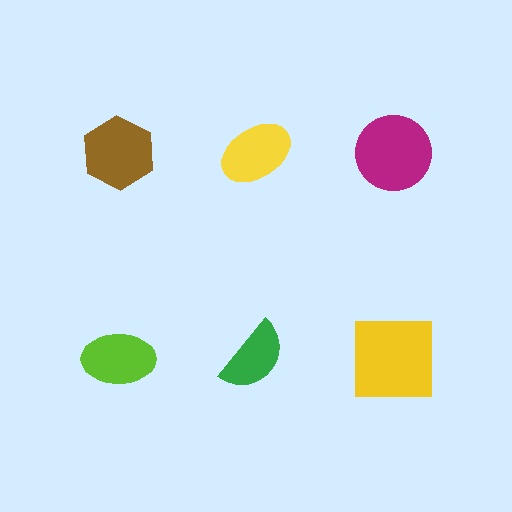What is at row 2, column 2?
A green semicircle.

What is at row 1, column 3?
A magenta circle.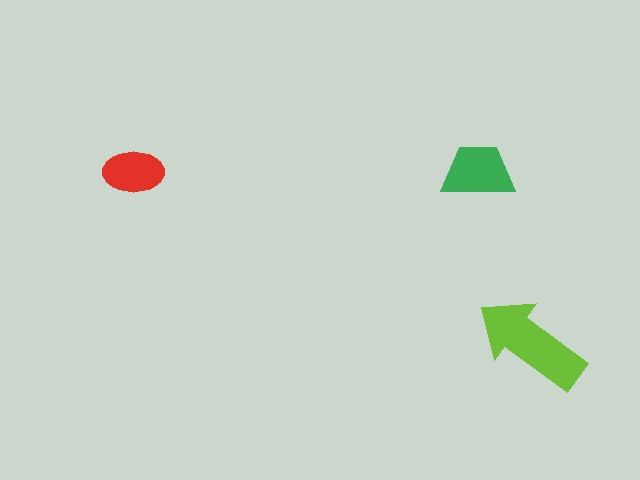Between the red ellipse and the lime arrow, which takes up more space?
The lime arrow.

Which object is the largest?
The lime arrow.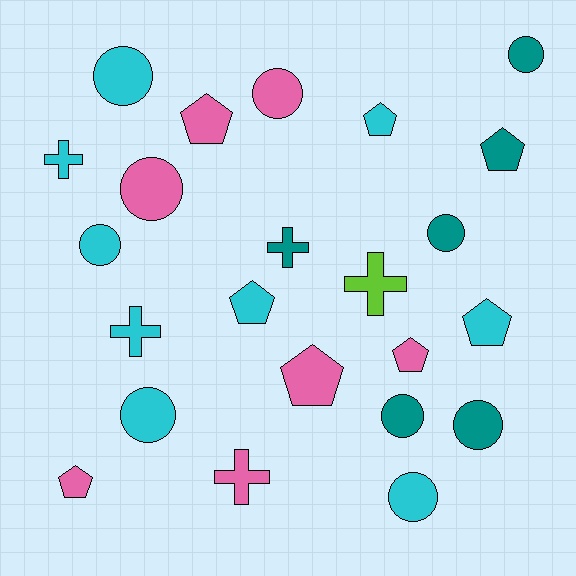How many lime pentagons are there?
There are no lime pentagons.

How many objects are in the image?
There are 23 objects.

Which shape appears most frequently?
Circle, with 10 objects.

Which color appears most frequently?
Cyan, with 9 objects.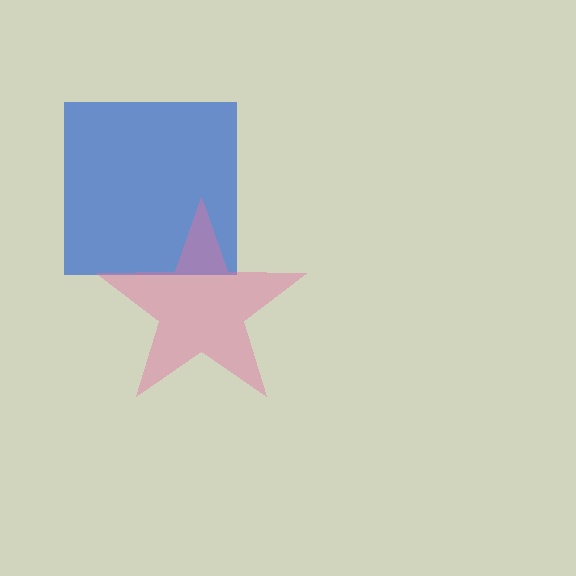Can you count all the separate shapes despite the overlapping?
Yes, there are 2 separate shapes.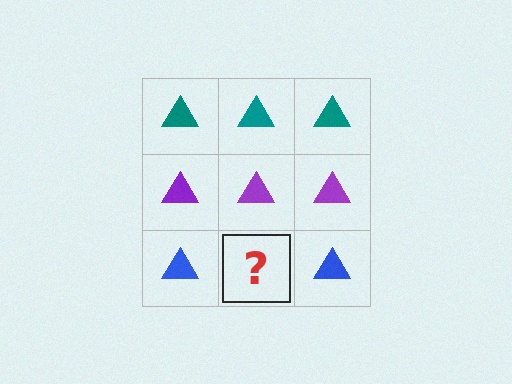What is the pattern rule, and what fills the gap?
The rule is that each row has a consistent color. The gap should be filled with a blue triangle.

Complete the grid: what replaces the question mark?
The question mark should be replaced with a blue triangle.